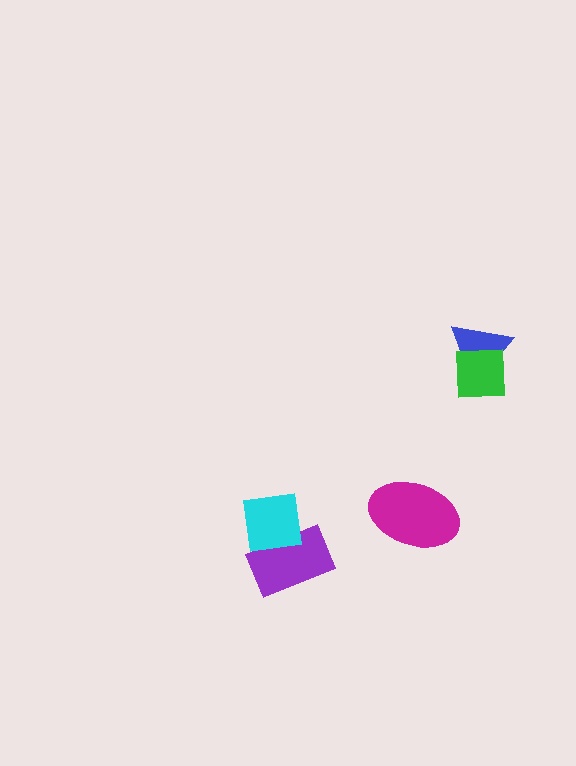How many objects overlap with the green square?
1 object overlaps with the green square.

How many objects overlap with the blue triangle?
1 object overlaps with the blue triangle.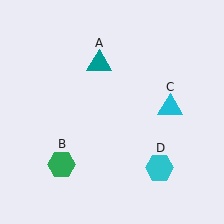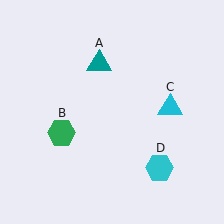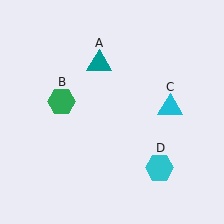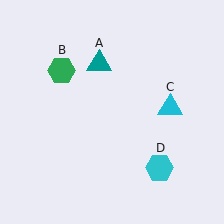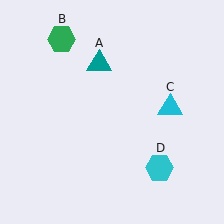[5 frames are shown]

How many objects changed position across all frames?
1 object changed position: green hexagon (object B).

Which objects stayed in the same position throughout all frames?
Teal triangle (object A) and cyan triangle (object C) and cyan hexagon (object D) remained stationary.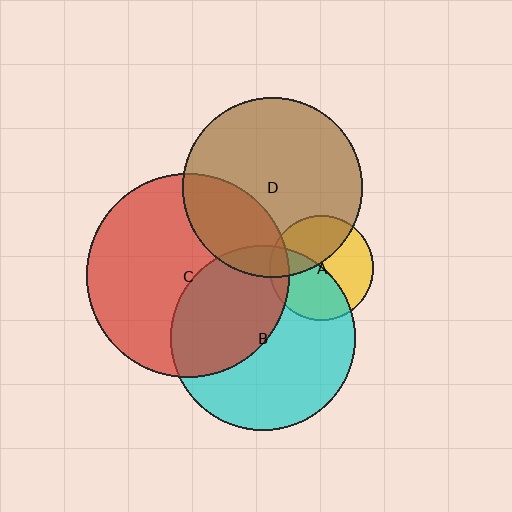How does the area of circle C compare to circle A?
Approximately 3.8 times.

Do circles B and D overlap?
Yes.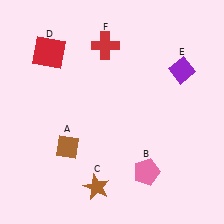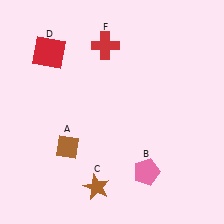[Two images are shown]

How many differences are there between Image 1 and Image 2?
There is 1 difference between the two images.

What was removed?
The purple diamond (E) was removed in Image 2.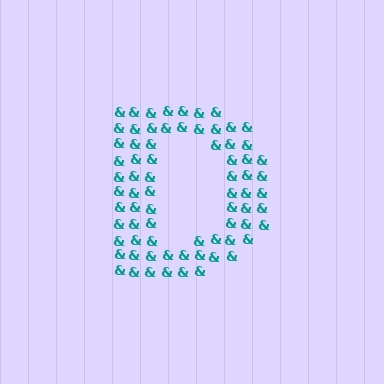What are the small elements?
The small elements are ampersands.